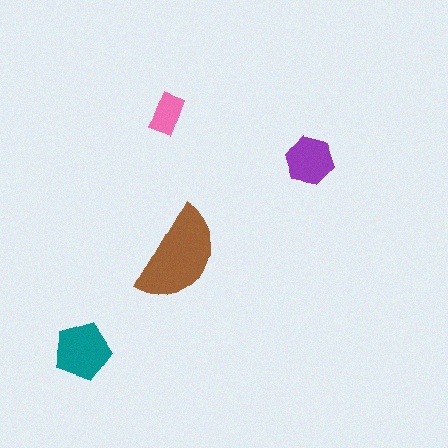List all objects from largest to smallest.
The brown semicircle, the teal pentagon, the purple hexagon, the pink rectangle.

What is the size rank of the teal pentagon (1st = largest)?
2nd.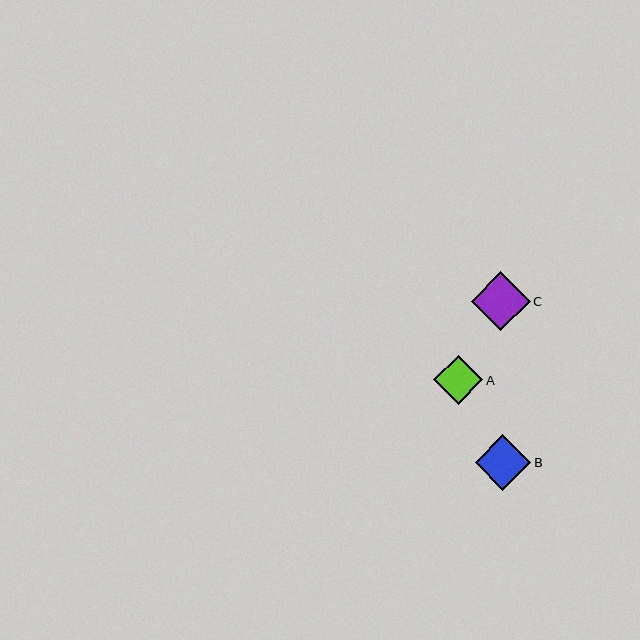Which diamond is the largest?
Diamond C is the largest with a size of approximately 59 pixels.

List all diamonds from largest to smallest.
From largest to smallest: C, B, A.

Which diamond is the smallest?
Diamond A is the smallest with a size of approximately 49 pixels.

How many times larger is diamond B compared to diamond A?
Diamond B is approximately 1.1 times the size of diamond A.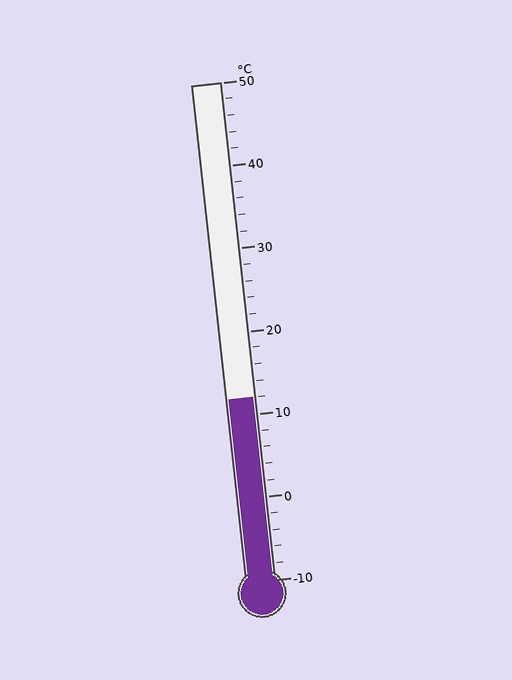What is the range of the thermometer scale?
The thermometer scale ranges from -10°C to 50°C.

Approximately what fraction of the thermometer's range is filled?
The thermometer is filled to approximately 35% of its range.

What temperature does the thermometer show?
The thermometer shows approximately 12°C.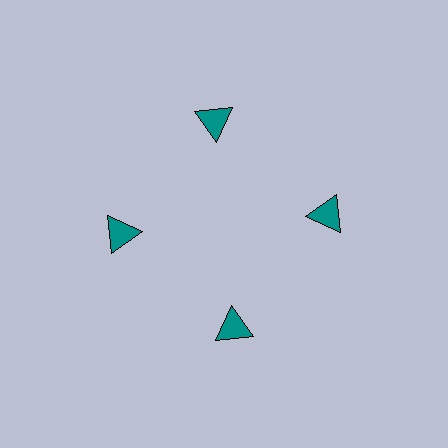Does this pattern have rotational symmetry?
Yes, this pattern has 4-fold rotational symmetry. It looks the same after rotating 90 degrees around the center.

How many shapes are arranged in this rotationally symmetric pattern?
There are 4 shapes, arranged in 4 groups of 1.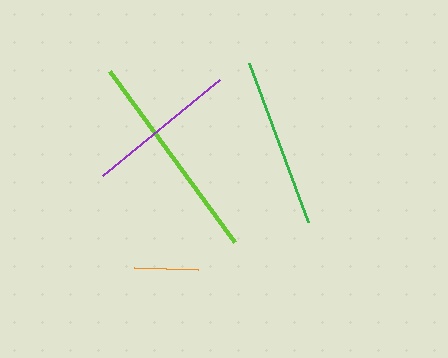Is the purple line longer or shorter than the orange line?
The purple line is longer than the orange line.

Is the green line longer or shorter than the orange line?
The green line is longer than the orange line.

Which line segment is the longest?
The lime line is the longest at approximately 212 pixels.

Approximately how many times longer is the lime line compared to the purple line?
The lime line is approximately 1.4 times the length of the purple line.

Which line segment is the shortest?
The orange line is the shortest at approximately 64 pixels.